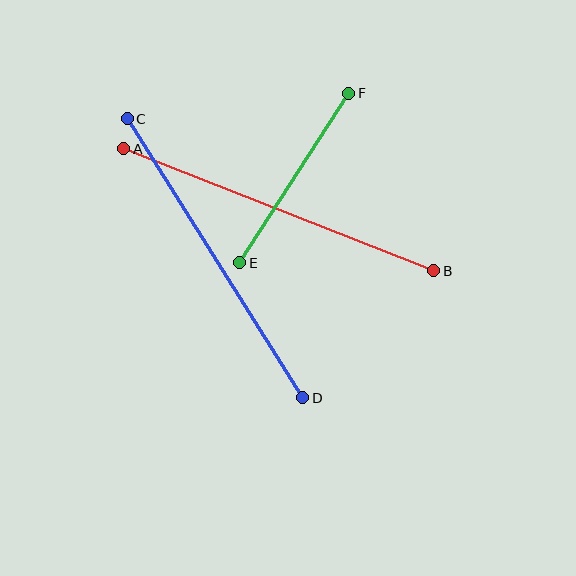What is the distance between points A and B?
The distance is approximately 333 pixels.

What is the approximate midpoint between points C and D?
The midpoint is at approximately (215, 258) pixels.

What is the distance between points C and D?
The distance is approximately 329 pixels.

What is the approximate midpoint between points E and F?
The midpoint is at approximately (294, 178) pixels.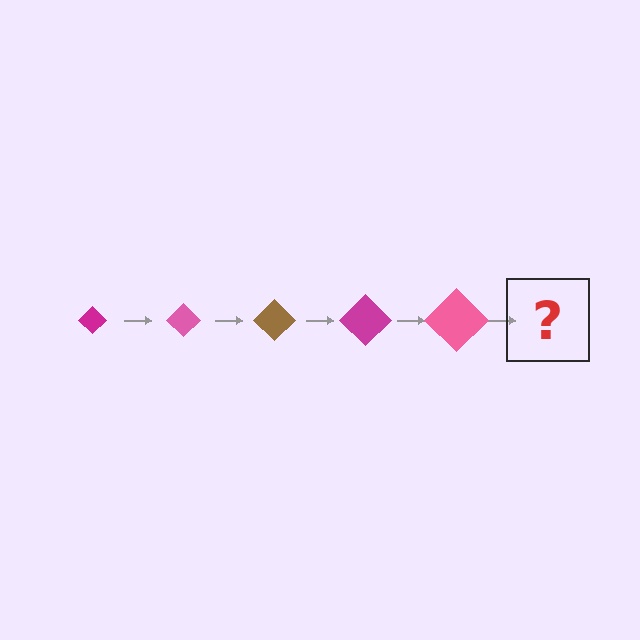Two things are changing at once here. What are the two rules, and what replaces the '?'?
The two rules are that the diamond grows larger each step and the color cycles through magenta, pink, and brown. The '?' should be a brown diamond, larger than the previous one.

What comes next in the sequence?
The next element should be a brown diamond, larger than the previous one.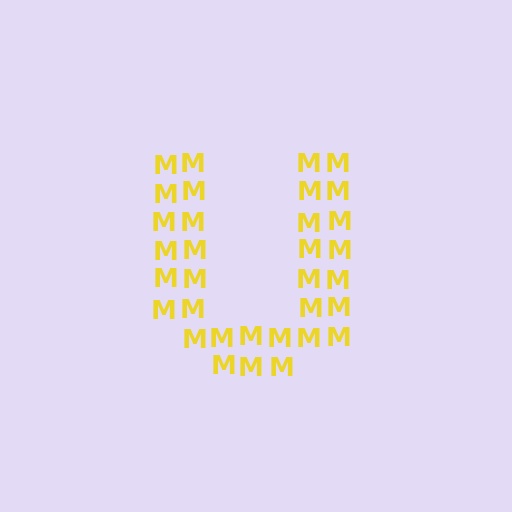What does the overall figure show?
The overall figure shows the letter U.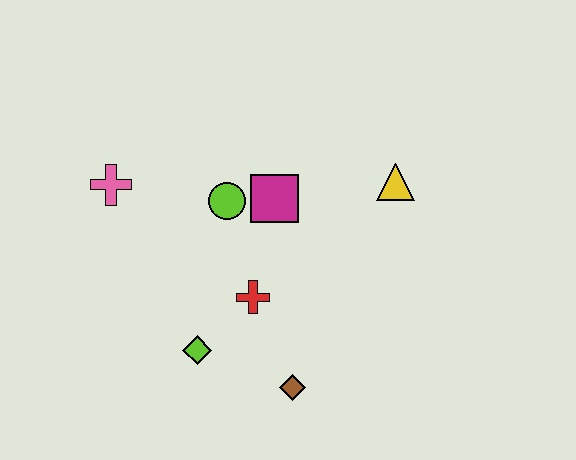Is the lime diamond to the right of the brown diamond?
No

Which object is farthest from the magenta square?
The brown diamond is farthest from the magenta square.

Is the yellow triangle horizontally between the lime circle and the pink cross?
No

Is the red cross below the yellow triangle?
Yes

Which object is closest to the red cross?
The lime diamond is closest to the red cross.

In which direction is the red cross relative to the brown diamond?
The red cross is above the brown diamond.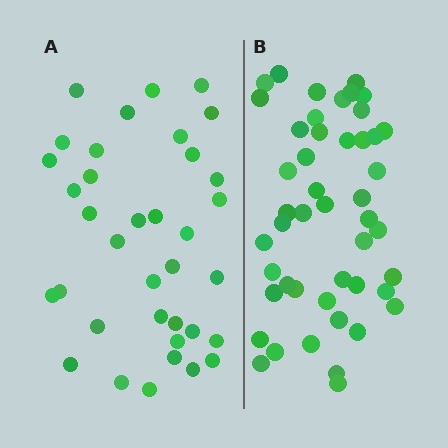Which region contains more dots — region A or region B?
Region B (the right region) has more dots.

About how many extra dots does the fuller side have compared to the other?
Region B has roughly 12 or so more dots than region A.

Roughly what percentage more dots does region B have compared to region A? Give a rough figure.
About 30% more.